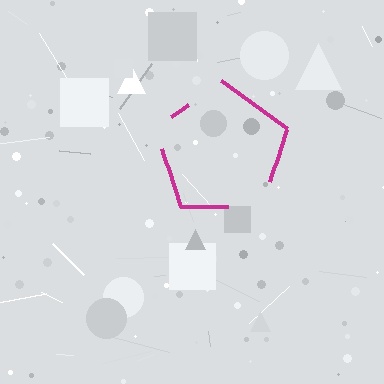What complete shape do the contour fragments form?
The contour fragments form a pentagon.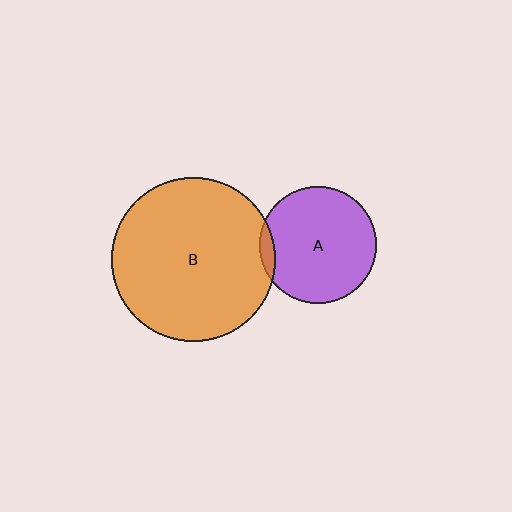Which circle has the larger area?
Circle B (orange).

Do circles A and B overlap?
Yes.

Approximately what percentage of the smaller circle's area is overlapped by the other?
Approximately 5%.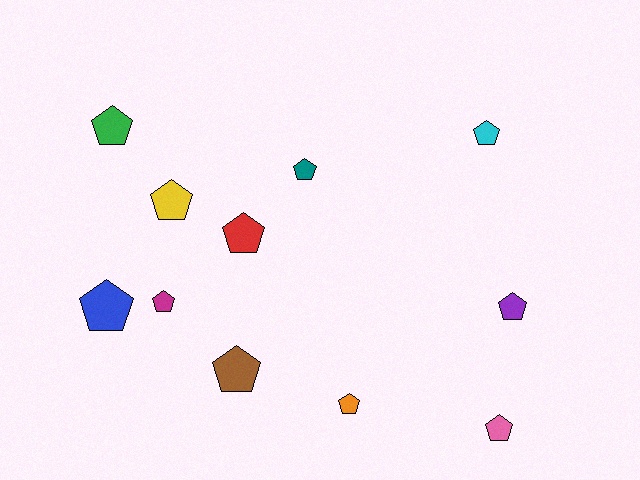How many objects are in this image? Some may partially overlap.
There are 11 objects.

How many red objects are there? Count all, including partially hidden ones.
There is 1 red object.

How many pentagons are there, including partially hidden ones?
There are 11 pentagons.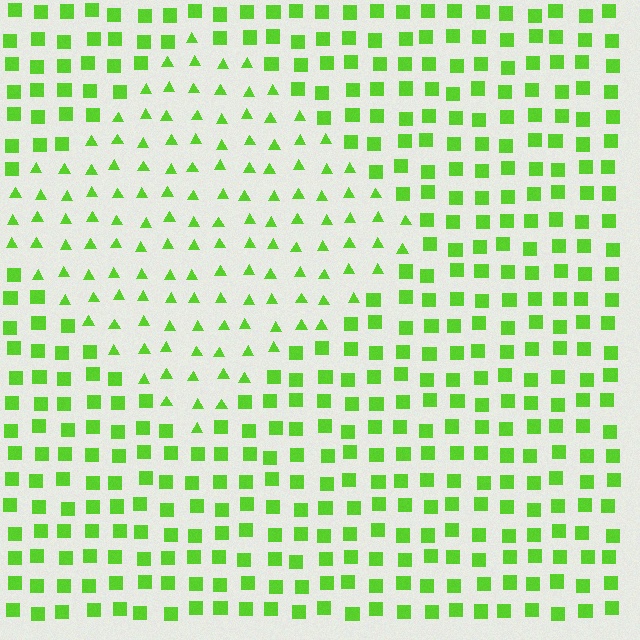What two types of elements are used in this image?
The image uses triangles inside the diamond region and squares outside it.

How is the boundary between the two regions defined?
The boundary is defined by a change in element shape: triangles inside vs. squares outside. All elements share the same color and spacing.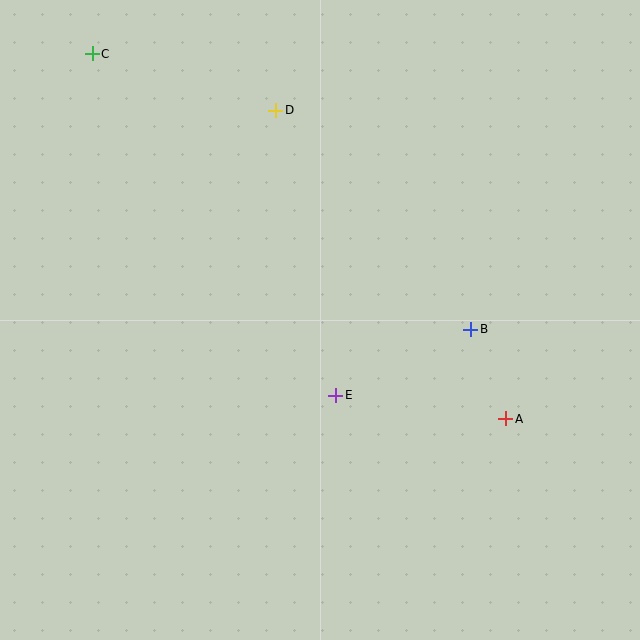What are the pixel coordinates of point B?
Point B is at (471, 329).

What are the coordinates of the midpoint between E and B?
The midpoint between E and B is at (403, 362).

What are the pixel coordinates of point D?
Point D is at (276, 110).